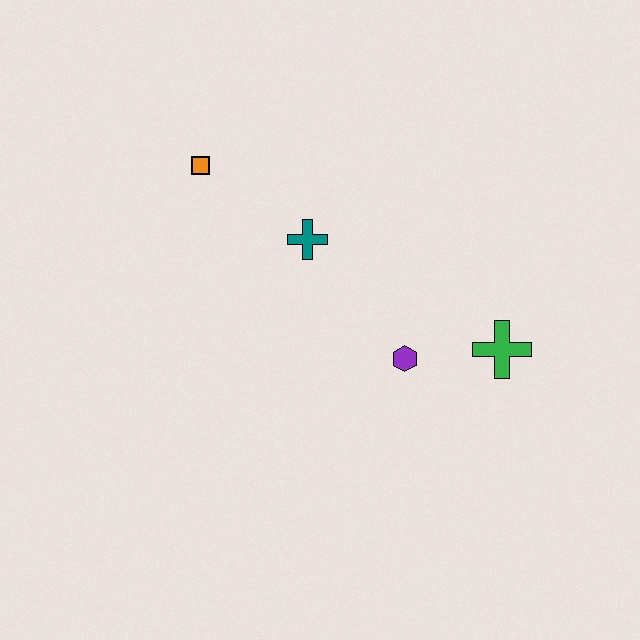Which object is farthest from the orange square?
The green cross is farthest from the orange square.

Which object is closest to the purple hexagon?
The green cross is closest to the purple hexagon.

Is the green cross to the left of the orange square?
No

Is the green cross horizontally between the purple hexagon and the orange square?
No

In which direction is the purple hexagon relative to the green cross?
The purple hexagon is to the left of the green cross.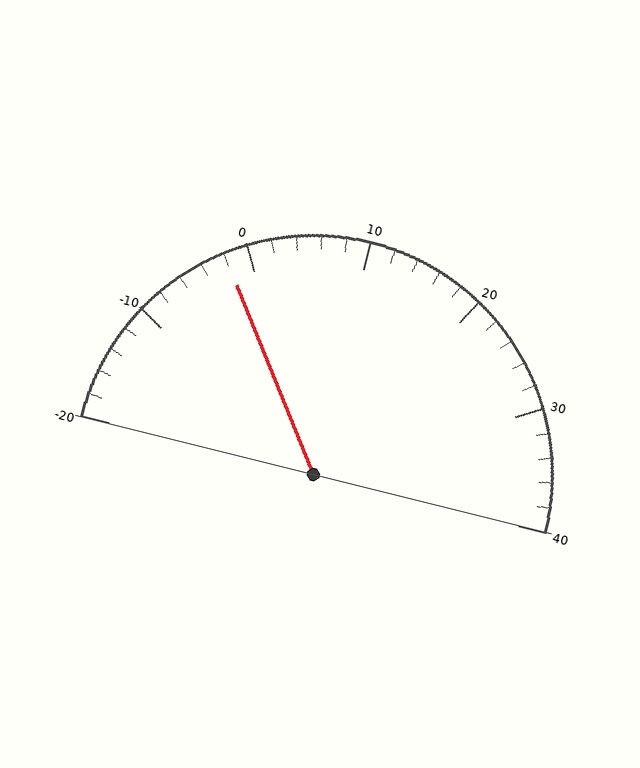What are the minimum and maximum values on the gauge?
The gauge ranges from -20 to 40.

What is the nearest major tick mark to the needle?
The nearest major tick mark is 0.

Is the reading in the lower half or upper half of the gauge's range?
The reading is in the lower half of the range (-20 to 40).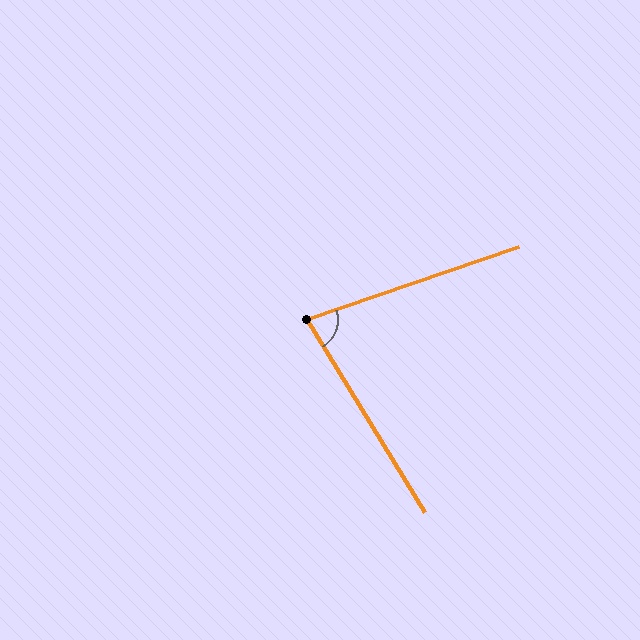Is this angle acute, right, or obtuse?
It is acute.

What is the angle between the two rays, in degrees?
Approximately 77 degrees.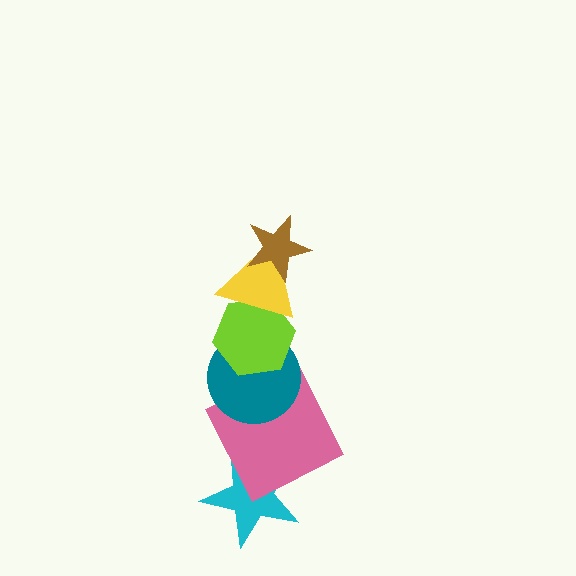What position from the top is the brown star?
The brown star is 1st from the top.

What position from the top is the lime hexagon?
The lime hexagon is 3rd from the top.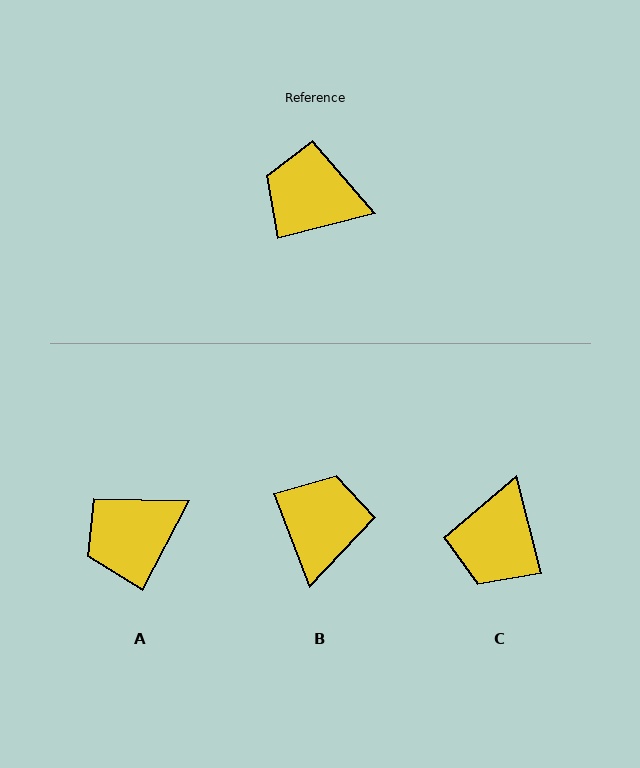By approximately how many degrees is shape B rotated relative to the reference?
Approximately 84 degrees clockwise.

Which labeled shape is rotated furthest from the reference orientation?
C, about 89 degrees away.